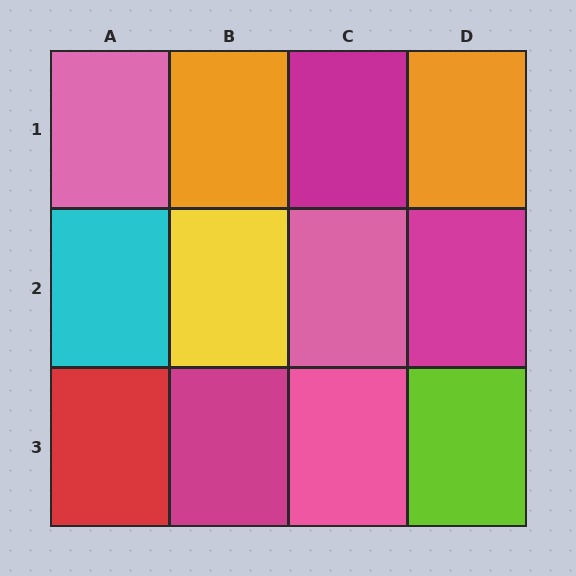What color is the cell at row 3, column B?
Magenta.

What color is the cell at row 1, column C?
Magenta.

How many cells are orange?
2 cells are orange.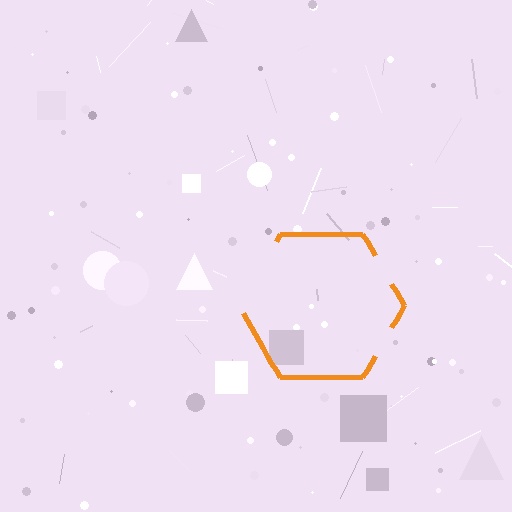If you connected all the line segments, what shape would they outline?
They would outline a hexagon.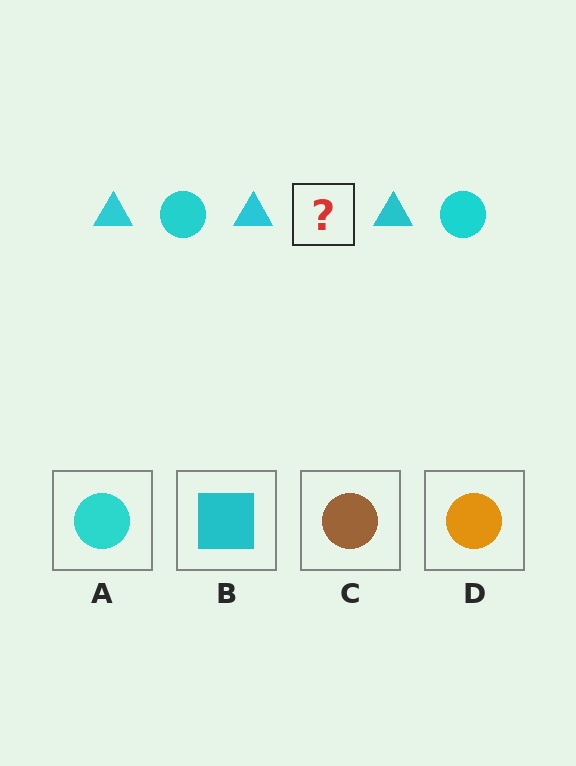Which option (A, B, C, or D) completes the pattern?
A.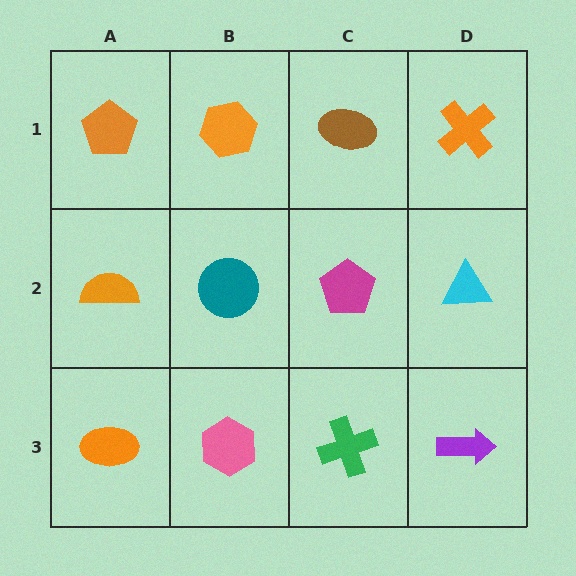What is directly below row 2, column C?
A green cross.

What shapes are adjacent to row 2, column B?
An orange hexagon (row 1, column B), a pink hexagon (row 3, column B), an orange semicircle (row 2, column A), a magenta pentagon (row 2, column C).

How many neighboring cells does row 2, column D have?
3.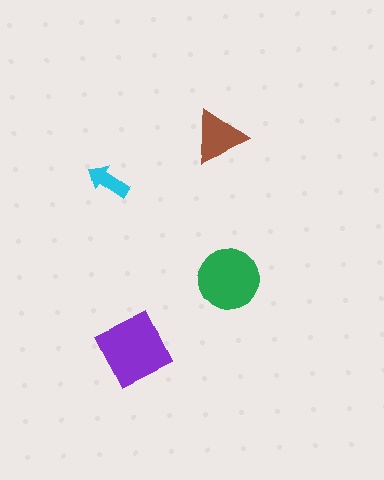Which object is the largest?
The purple square.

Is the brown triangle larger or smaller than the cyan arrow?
Larger.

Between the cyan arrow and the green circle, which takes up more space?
The green circle.